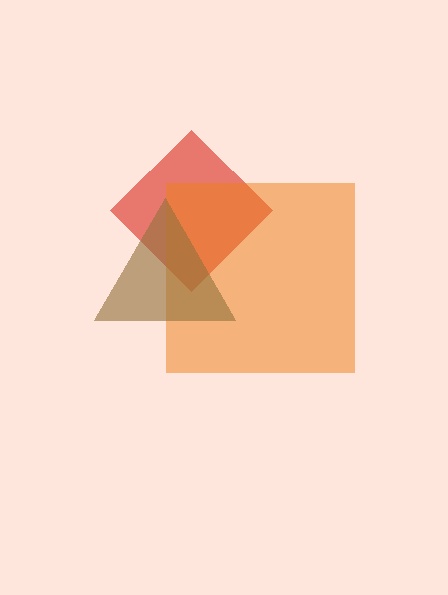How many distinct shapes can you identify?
There are 3 distinct shapes: a red diamond, an orange square, a brown triangle.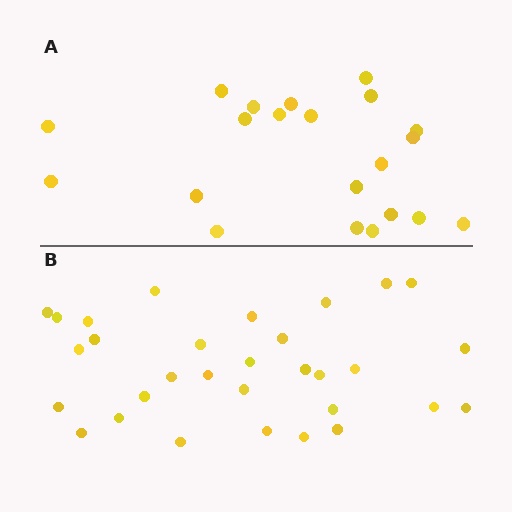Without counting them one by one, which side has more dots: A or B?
Region B (the bottom region) has more dots.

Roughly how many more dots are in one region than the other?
Region B has roughly 10 or so more dots than region A.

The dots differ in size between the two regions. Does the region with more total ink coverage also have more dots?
No. Region A has more total ink coverage because its dots are larger, but region B actually contains more individual dots. Total area can be misleading — the number of items is what matters here.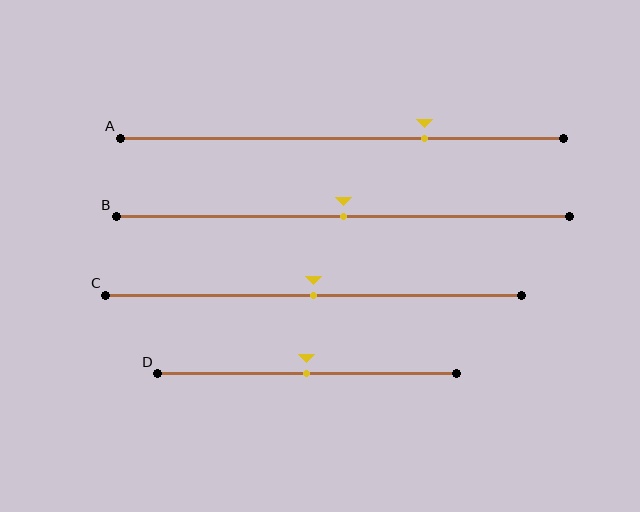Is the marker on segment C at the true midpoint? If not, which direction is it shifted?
Yes, the marker on segment C is at the true midpoint.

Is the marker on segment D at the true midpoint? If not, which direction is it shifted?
Yes, the marker on segment D is at the true midpoint.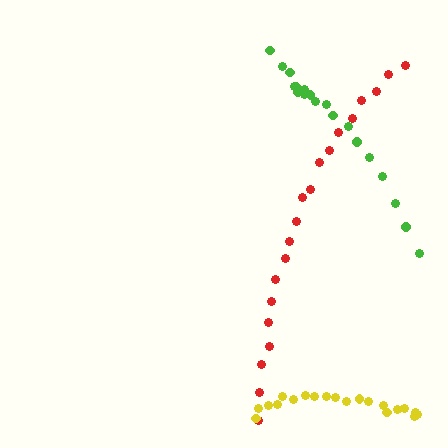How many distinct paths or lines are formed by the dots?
There are 3 distinct paths.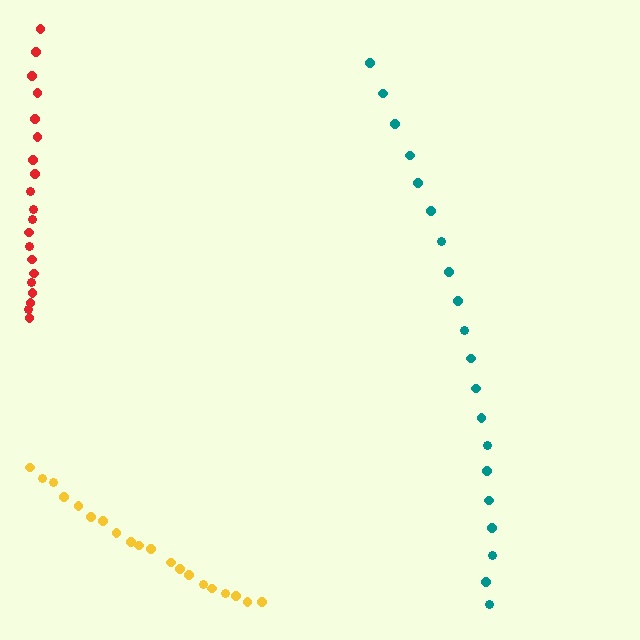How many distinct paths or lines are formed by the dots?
There are 3 distinct paths.